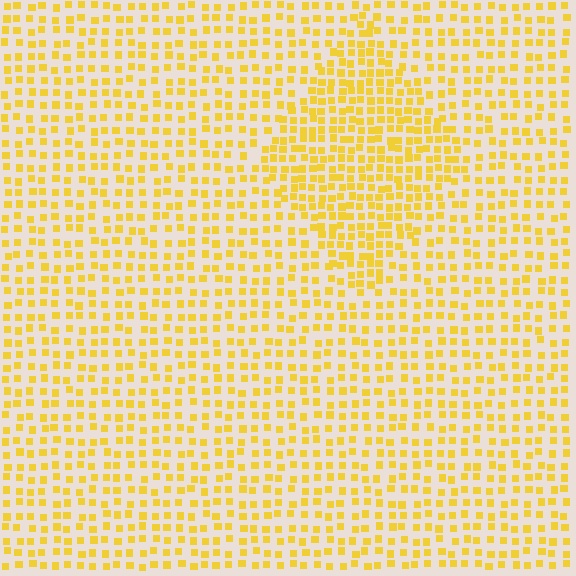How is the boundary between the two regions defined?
The boundary is defined by a change in element density (approximately 1.7x ratio). All elements are the same color, size, and shape.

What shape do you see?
I see a diamond.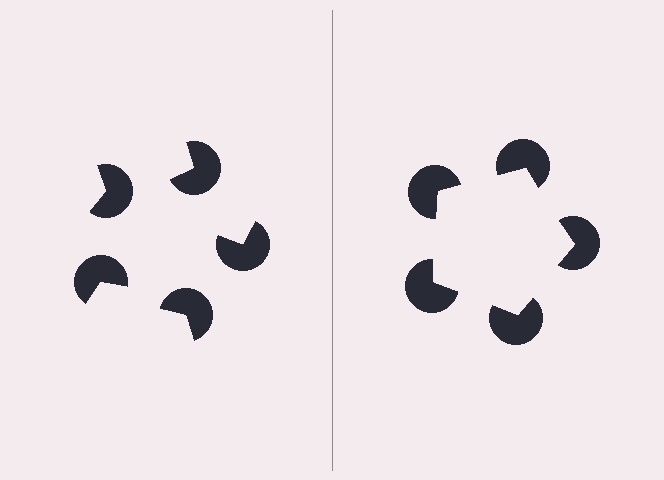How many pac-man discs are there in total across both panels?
10 — 5 on each side.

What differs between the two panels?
The pac-man discs are positioned identically on both sides; only the wedge orientations differ. On the right they align to a pentagon; on the left they are misaligned.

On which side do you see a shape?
An illusory pentagon appears on the right side. On the left side the wedge cuts are rotated, so no coherent shape forms.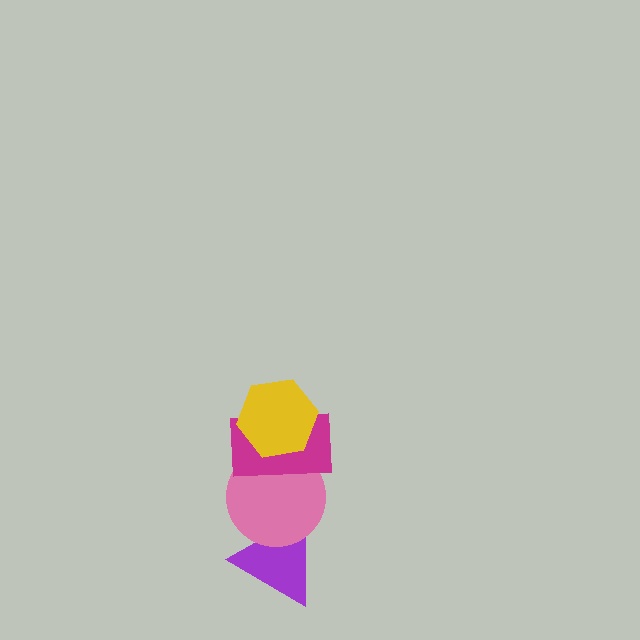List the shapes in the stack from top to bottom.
From top to bottom: the yellow hexagon, the magenta rectangle, the pink circle, the purple triangle.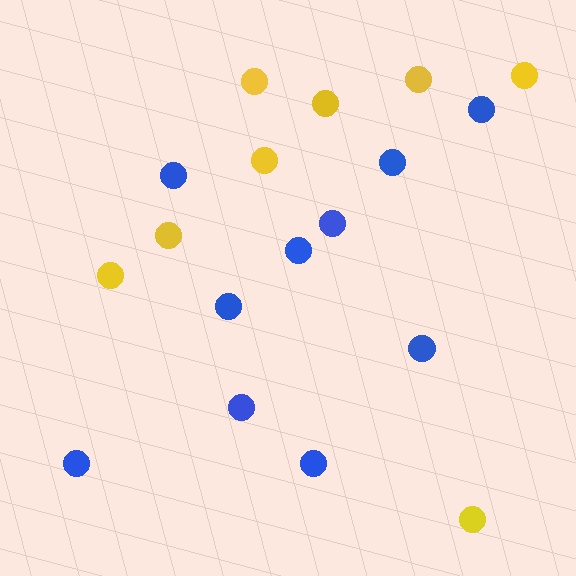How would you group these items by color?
There are 2 groups: one group of blue circles (10) and one group of yellow circles (8).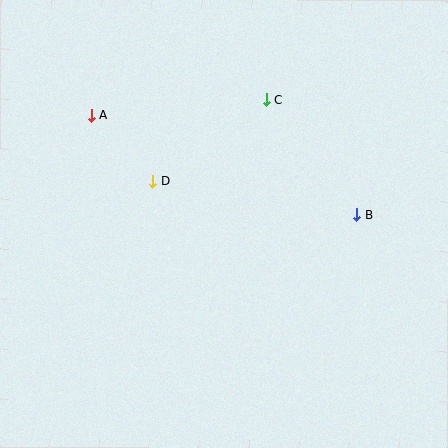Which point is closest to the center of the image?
Point D at (153, 181) is closest to the center.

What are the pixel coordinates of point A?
Point A is at (91, 115).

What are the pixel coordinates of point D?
Point D is at (153, 181).